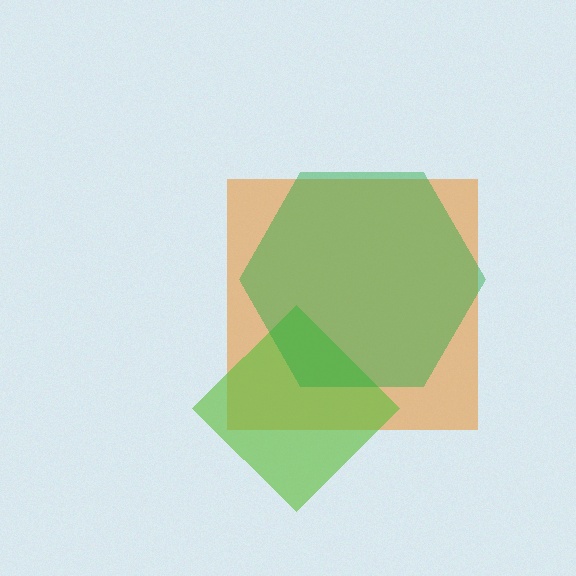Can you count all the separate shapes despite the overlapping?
Yes, there are 3 separate shapes.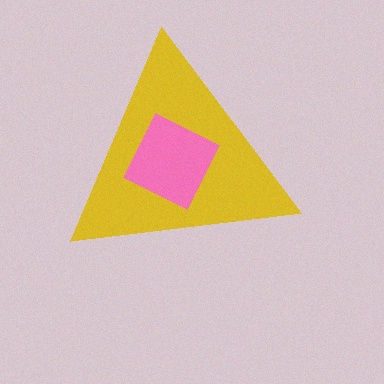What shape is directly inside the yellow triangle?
The pink square.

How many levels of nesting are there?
2.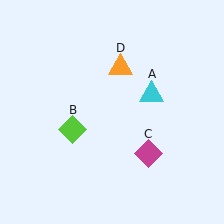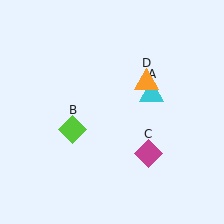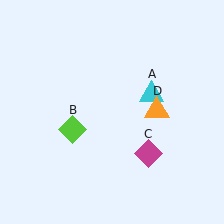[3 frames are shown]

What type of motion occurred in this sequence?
The orange triangle (object D) rotated clockwise around the center of the scene.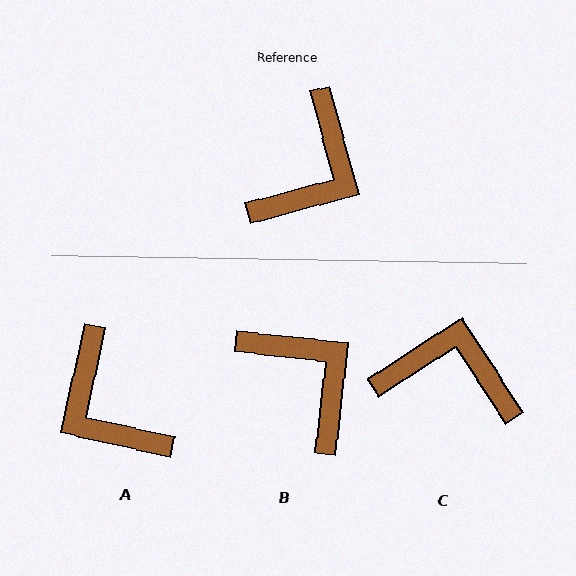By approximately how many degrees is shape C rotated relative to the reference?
Approximately 108 degrees counter-clockwise.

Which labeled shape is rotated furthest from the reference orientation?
A, about 117 degrees away.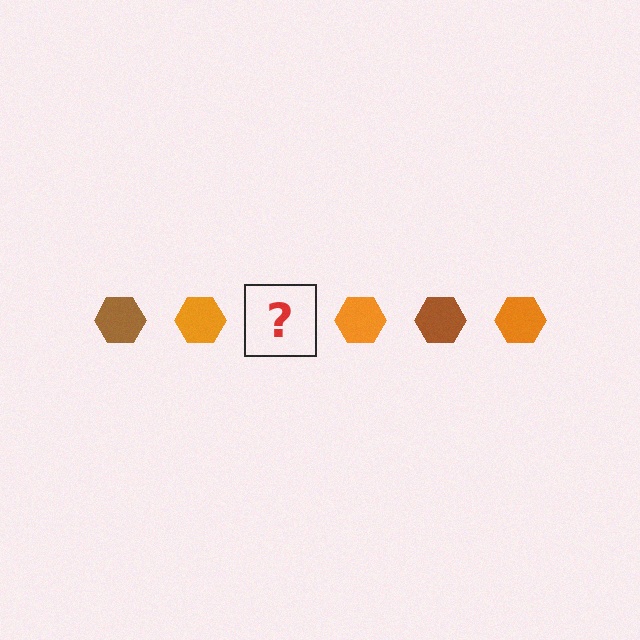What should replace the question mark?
The question mark should be replaced with a brown hexagon.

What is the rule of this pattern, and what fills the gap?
The rule is that the pattern cycles through brown, orange hexagons. The gap should be filled with a brown hexagon.